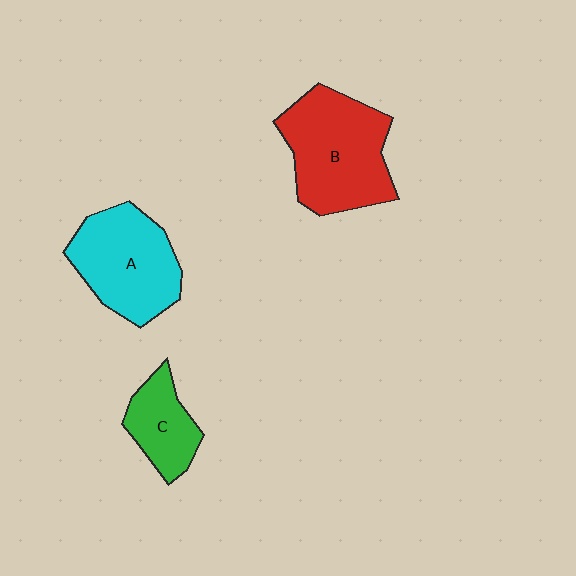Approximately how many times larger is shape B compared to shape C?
Approximately 2.0 times.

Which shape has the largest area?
Shape B (red).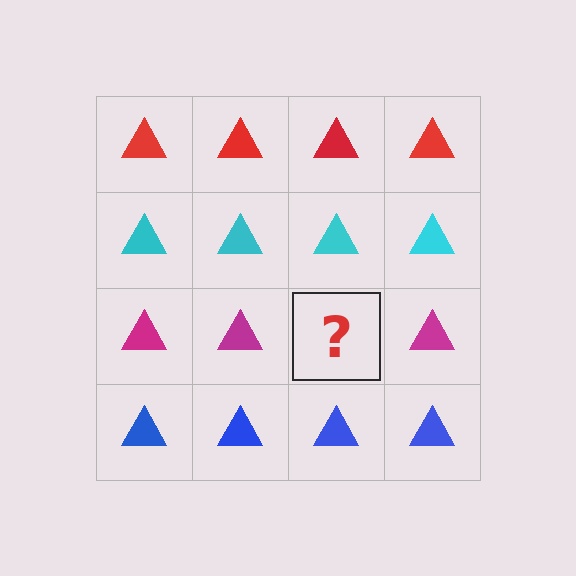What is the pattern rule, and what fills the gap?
The rule is that each row has a consistent color. The gap should be filled with a magenta triangle.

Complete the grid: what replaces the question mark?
The question mark should be replaced with a magenta triangle.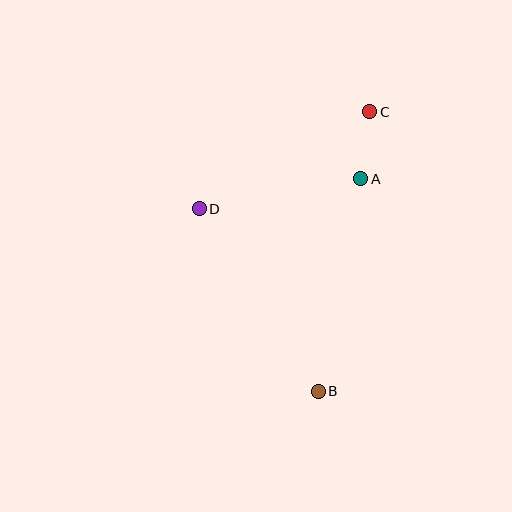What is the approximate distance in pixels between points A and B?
The distance between A and B is approximately 217 pixels.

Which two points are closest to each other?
Points A and C are closest to each other.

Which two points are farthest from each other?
Points B and C are farthest from each other.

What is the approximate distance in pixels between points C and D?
The distance between C and D is approximately 196 pixels.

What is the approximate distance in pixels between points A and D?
The distance between A and D is approximately 164 pixels.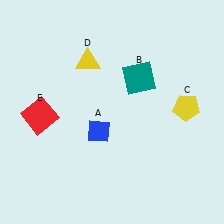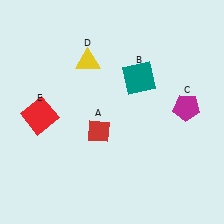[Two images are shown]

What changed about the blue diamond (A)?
In Image 1, A is blue. In Image 2, it changed to red.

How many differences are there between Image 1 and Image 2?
There are 2 differences between the two images.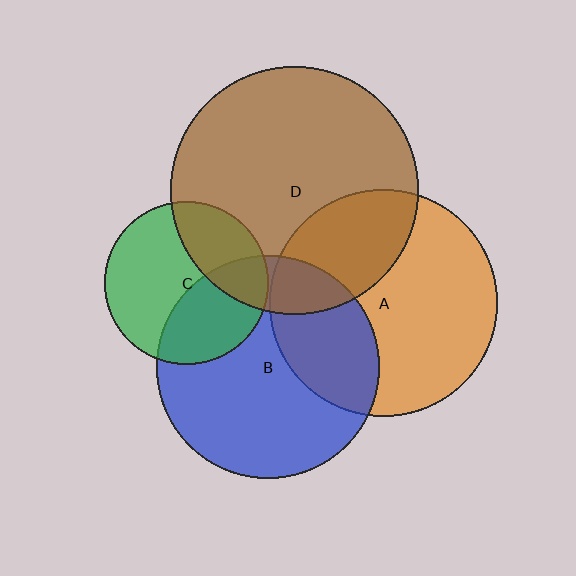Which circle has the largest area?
Circle D (brown).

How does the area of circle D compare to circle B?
Approximately 1.2 times.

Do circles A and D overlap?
Yes.